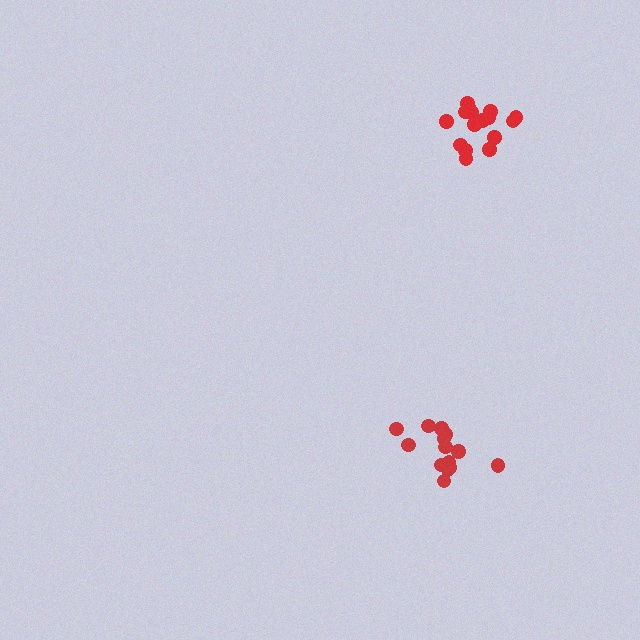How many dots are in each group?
Group 1: 16 dots, Group 2: 14 dots (30 total).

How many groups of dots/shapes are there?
There are 2 groups.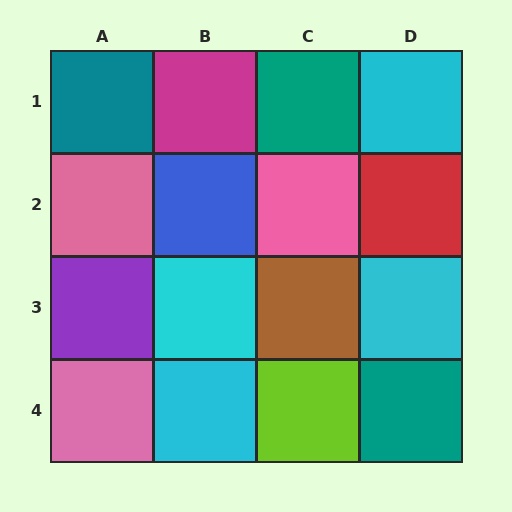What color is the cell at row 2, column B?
Blue.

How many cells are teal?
3 cells are teal.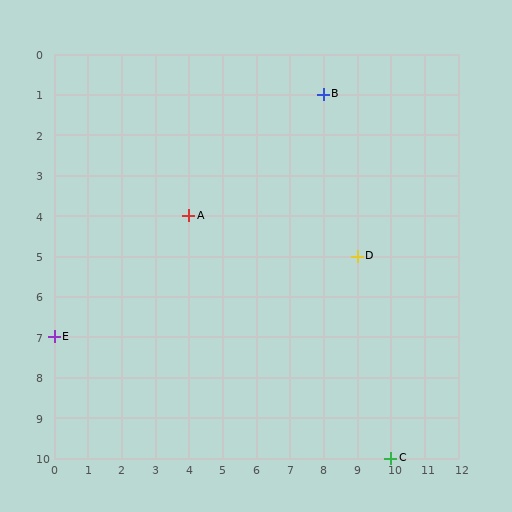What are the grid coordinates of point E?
Point E is at grid coordinates (0, 7).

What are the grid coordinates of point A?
Point A is at grid coordinates (4, 4).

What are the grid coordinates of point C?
Point C is at grid coordinates (10, 10).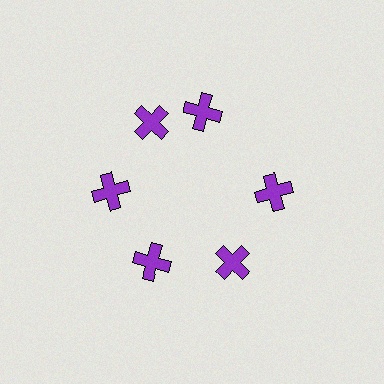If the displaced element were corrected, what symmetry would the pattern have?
It would have 6-fold rotational symmetry — the pattern would map onto itself every 60 degrees.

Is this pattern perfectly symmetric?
No. The 6 purple crosses are arranged in a ring, but one element near the 1 o'clock position is rotated out of alignment along the ring, breaking the 6-fold rotational symmetry.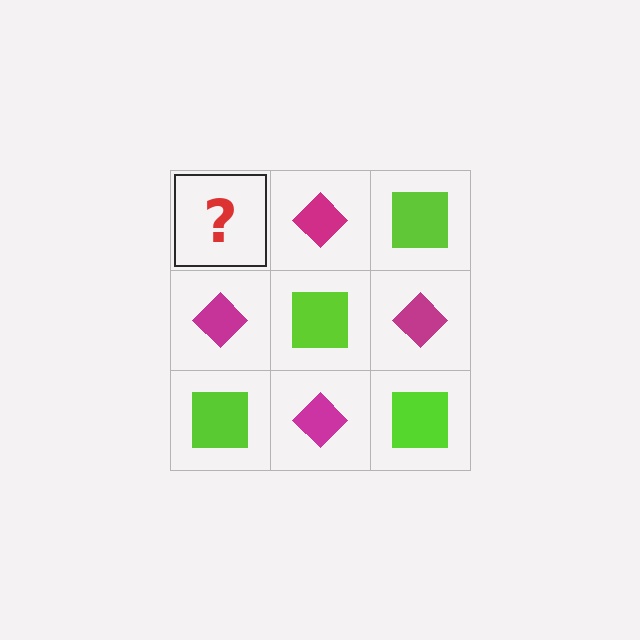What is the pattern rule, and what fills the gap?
The rule is that it alternates lime square and magenta diamond in a checkerboard pattern. The gap should be filled with a lime square.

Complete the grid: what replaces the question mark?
The question mark should be replaced with a lime square.